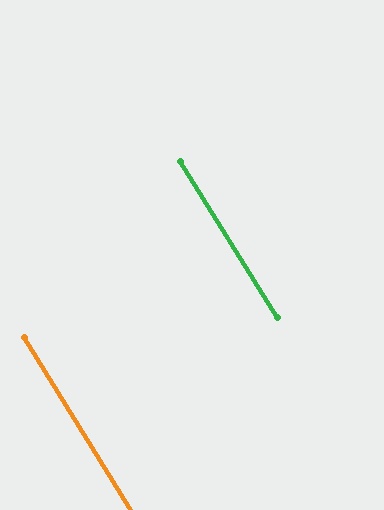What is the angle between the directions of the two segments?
Approximately 0 degrees.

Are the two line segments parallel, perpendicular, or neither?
Parallel — their directions differ by only 0.1°.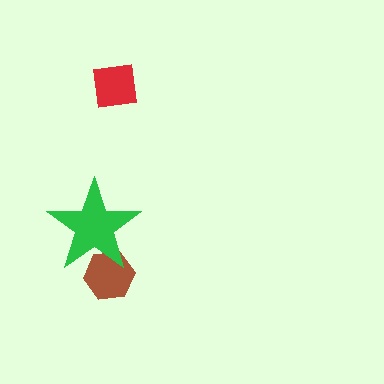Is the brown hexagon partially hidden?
Yes, it is partially covered by another shape.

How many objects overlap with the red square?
0 objects overlap with the red square.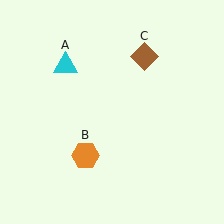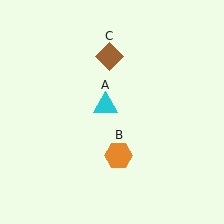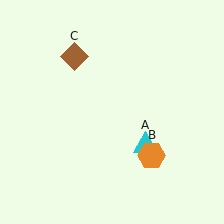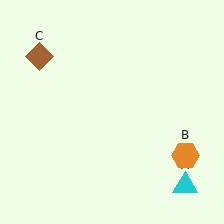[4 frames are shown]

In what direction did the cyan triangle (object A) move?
The cyan triangle (object A) moved down and to the right.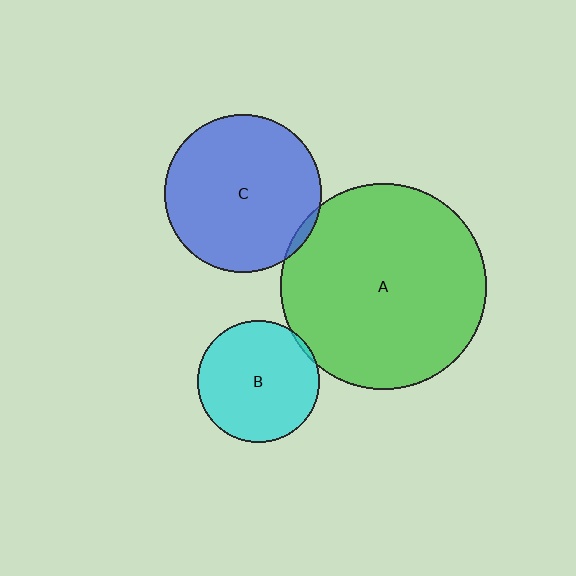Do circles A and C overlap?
Yes.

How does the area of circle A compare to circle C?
Approximately 1.7 times.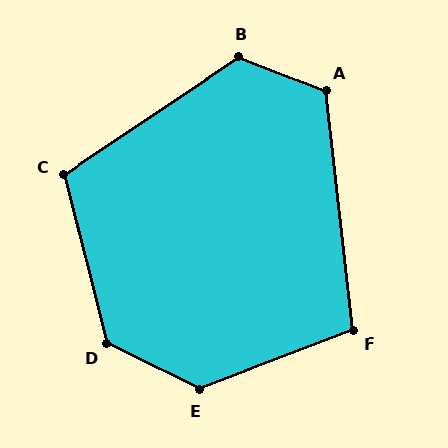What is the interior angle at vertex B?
Approximately 125 degrees (obtuse).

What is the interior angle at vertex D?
Approximately 131 degrees (obtuse).